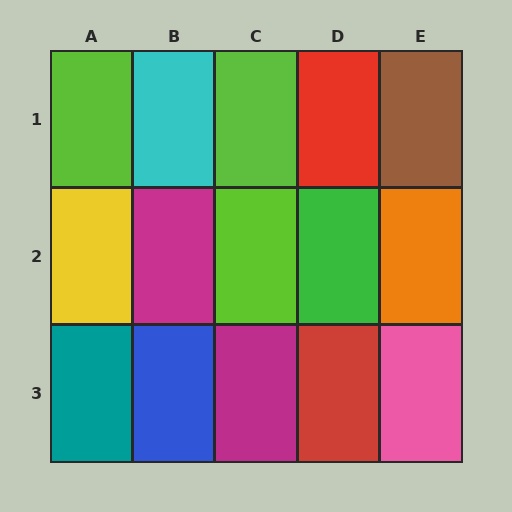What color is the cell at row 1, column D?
Red.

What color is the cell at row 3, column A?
Teal.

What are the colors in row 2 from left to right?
Yellow, magenta, lime, green, orange.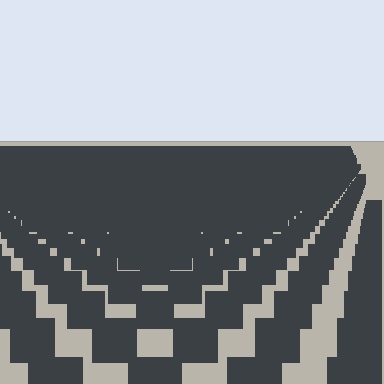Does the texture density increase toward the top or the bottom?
Density increases toward the top.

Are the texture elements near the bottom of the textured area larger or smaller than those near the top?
Larger. Near the bottom, elements are closer to the viewer and appear at a bigger on-screen size.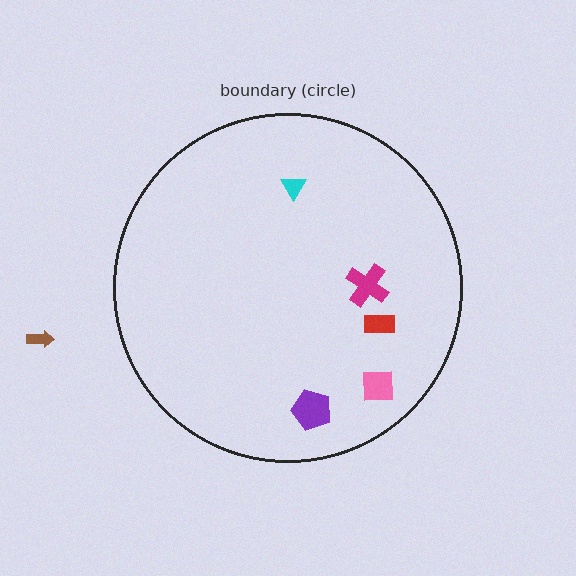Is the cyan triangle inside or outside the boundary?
Inside.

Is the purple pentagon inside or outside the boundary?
Inside.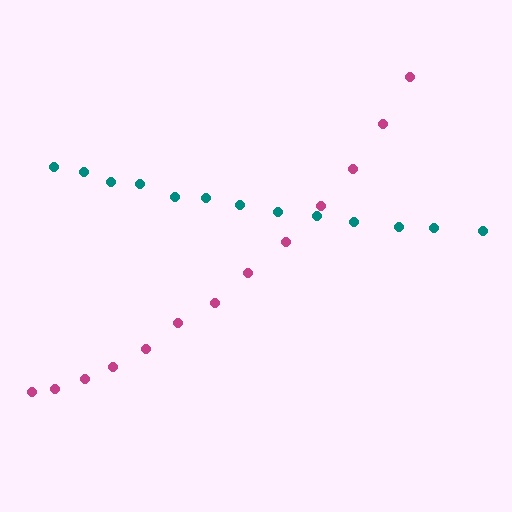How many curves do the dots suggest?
There are 2 distinct paths.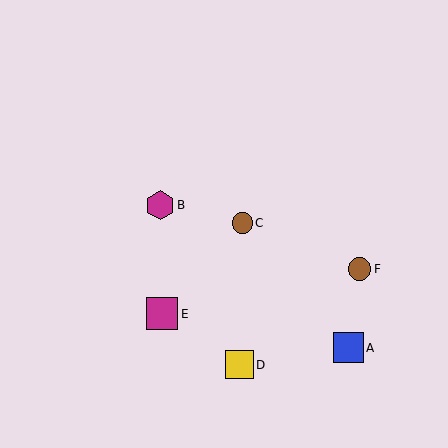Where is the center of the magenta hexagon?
The center of the magenta hexagon is at (160, 205).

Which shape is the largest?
The magenta square (labeled E) is the largest.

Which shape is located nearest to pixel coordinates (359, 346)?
The blue square (labeled A) at (348, 348) is nearest to that location.